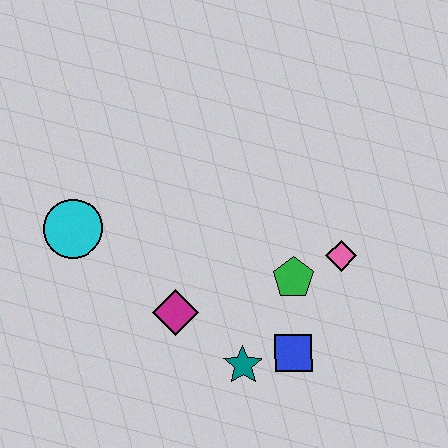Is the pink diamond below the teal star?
No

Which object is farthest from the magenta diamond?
The pink diamond is farthest from the magenta diamond.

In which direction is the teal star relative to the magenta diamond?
The teal star is to the right of the magenta diamond.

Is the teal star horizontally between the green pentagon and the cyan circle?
Yes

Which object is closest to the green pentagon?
The pink diamond is closest to the green pentagon.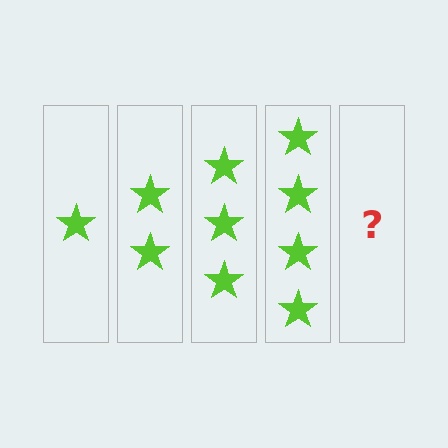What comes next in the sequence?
The next element should be 5 stars.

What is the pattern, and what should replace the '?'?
The pattern is that each step adds one more star. The '?' should be 5 stars.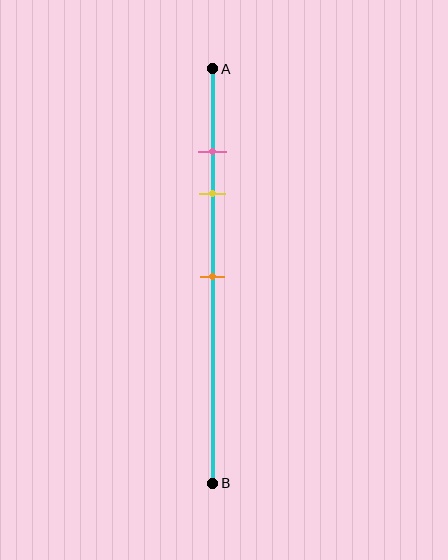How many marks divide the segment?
There are 3 marks dividing the segment.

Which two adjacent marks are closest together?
The pink and yellow marks are the closest adjacent pair.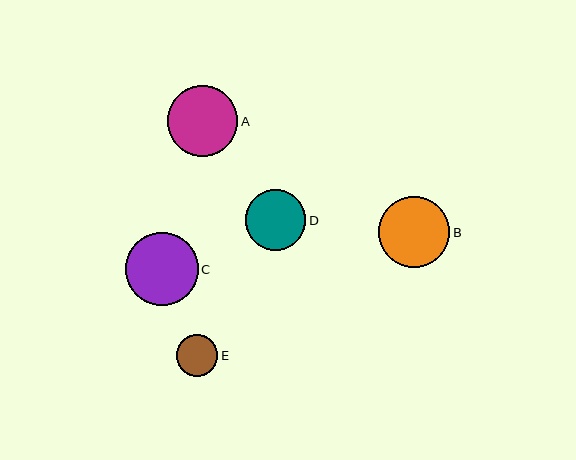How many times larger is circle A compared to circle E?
Circle A is approximately 1.7 times the size of circle E.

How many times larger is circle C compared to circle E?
Circle C is approximately 1.7 times the size of circle E.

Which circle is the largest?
Circle C is the largest with a size of approximately 73 pixels.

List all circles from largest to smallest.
From largest to smallest: C, B, A, D, E.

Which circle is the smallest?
Circle E is the smallest with a size of approximately 42 pixels.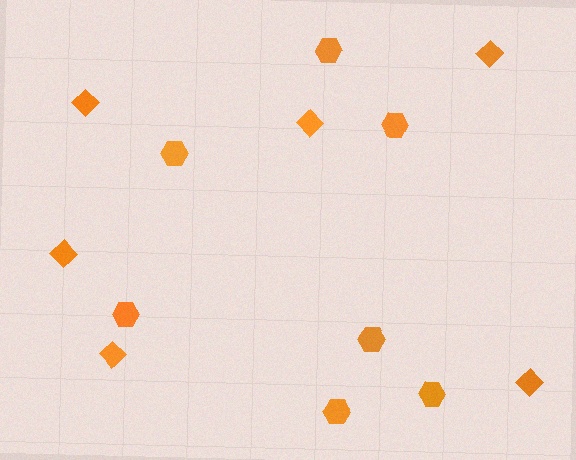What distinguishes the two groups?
There are 2 groups: one group of hexagons (7) and one group of diamonds (6).